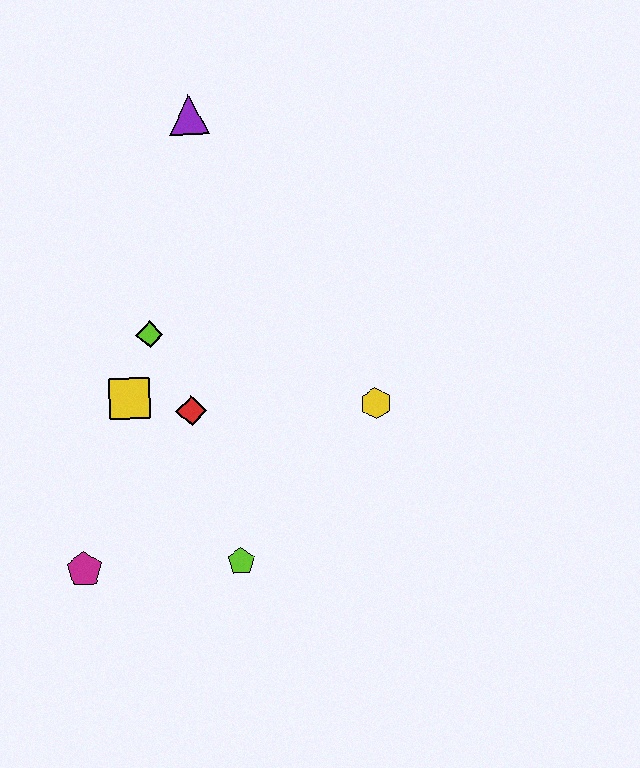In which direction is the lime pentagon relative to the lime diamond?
The lime pentagon is below the lime diamond.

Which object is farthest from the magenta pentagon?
The purple triangle is farthest from the magenta pentagon.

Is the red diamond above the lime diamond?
No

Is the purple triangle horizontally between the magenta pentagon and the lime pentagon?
Yes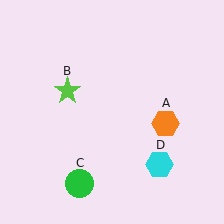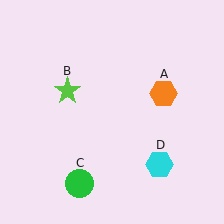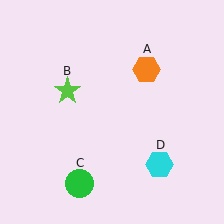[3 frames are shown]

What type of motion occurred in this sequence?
The orange hexagon (object A) rotated counterclockwise around the center of the scene.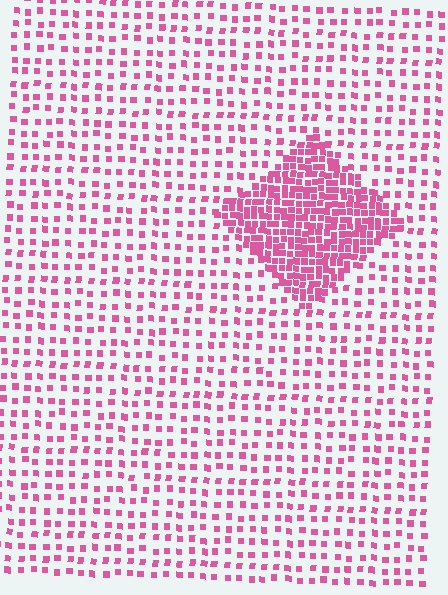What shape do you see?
I see a diamond.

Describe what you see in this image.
The image contains small pink elements arranged at two different densities. A diamond-shaped region is visible where the elements are more densely packed than the surrounding area.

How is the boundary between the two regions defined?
The boundary is defined by a change in element density (approximately 2.8x ratio). All elements are the same color, size, and shape.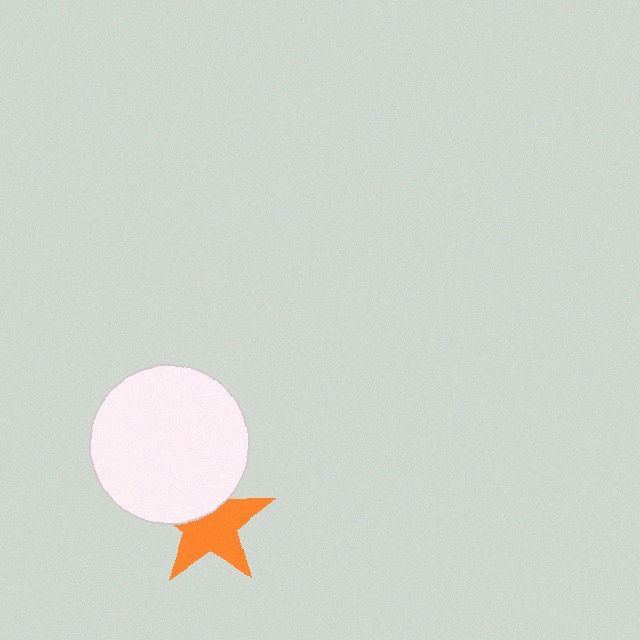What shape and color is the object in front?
The object in front is a white circle.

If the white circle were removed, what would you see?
You would see the complete orange star.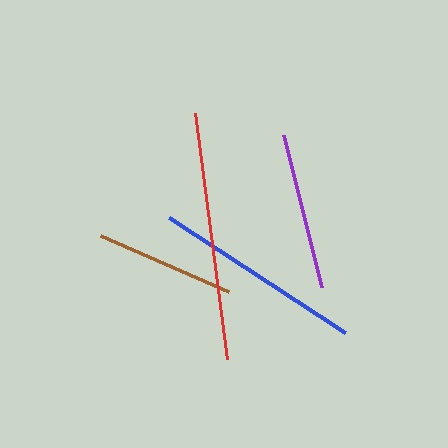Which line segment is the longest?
The red line is the longest at approximately 248 pixels.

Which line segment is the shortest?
The brown line is the shortest at approximately 140 pixels.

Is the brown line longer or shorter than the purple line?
The purple line is longer than the brown line.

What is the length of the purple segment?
The purple segment is approximately 156 pixels long.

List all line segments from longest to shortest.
From longest to shortest: red, blue, purple, brown.